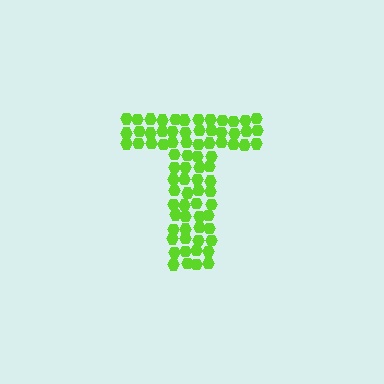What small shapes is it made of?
It is made of small hexagons.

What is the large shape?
The large shape is the letter T.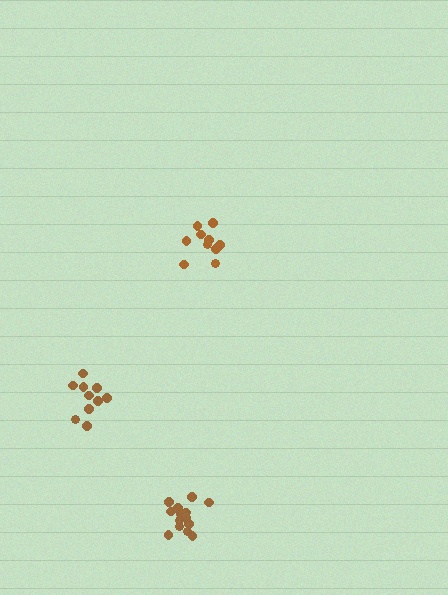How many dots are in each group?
Group 1: 14 dots, Group 2: 10 dots, Group 3: 10 dots (34 total).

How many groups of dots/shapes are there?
There are 3 groups.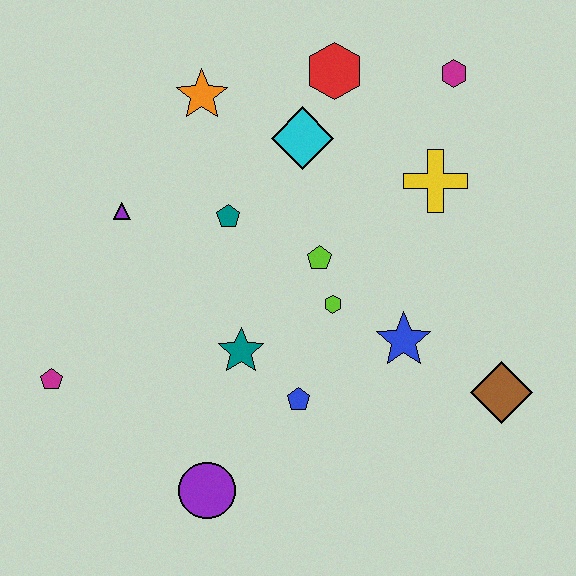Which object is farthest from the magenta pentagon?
The magenta hexagon is farthest from the magenta pentagon.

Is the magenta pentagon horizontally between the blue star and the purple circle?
No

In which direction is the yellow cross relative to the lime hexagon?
The yellow cross is above the lime hexagon.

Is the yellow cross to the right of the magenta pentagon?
Yes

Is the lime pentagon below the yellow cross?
Yes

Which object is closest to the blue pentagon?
The teal star is closest to the blue pentagon.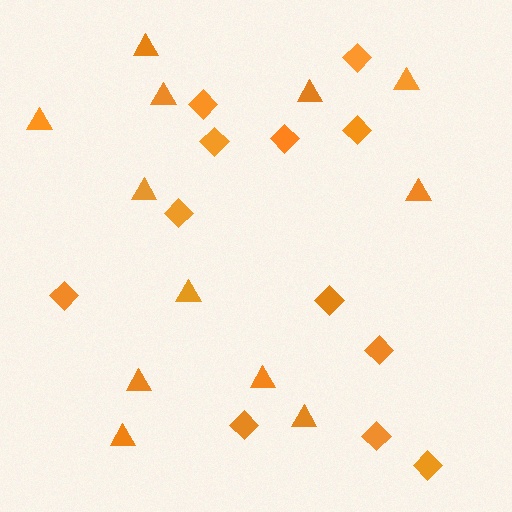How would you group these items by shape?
There are 2 groups: one group of triangles (12) and one group of diamonds (12).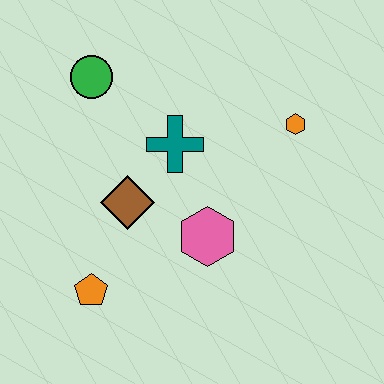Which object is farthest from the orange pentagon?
The orange hexagon is farthest from the orange pentagon.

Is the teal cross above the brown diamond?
Yes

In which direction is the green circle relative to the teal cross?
The green circle is to the left of the teal cross.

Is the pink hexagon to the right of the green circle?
Yes